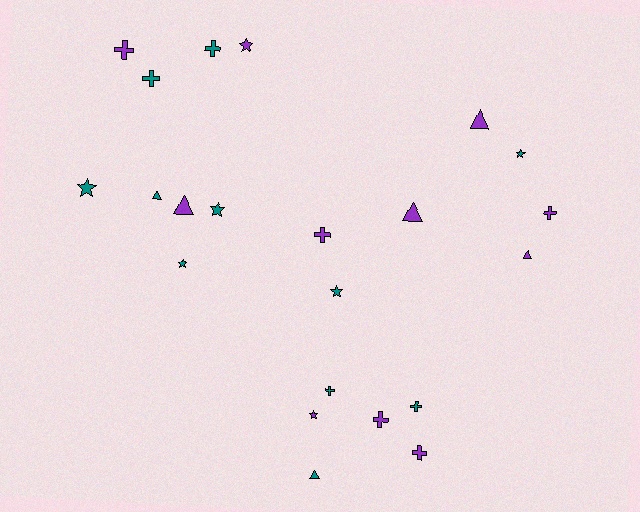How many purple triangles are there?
There are 4 purple triangles.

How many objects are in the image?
There are 22 objects.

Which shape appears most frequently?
Cross, with 9 objects.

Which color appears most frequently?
Teal, with 11 objects.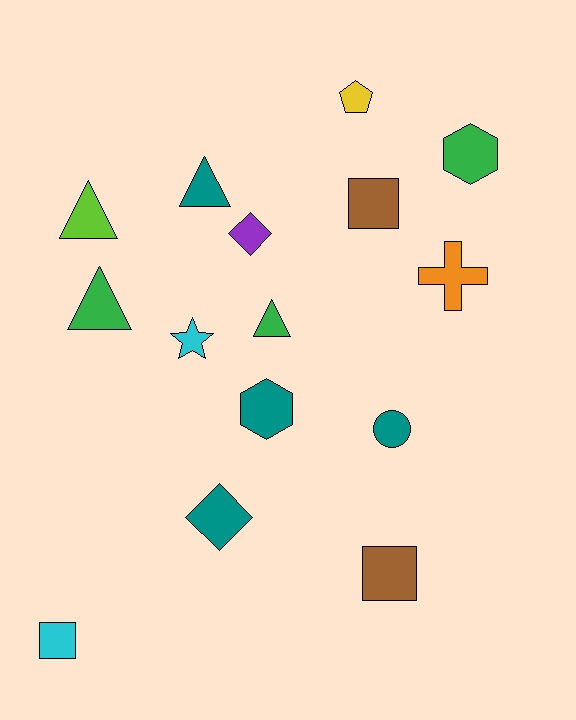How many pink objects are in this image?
There are no pink objects.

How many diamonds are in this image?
There are 2 diamonds.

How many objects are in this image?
There are 15 objects.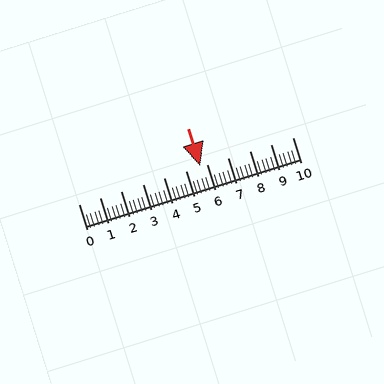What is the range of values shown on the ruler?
The ruler shows values from 0 to 10.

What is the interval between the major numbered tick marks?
The major tick marks are spaced 1 units apart.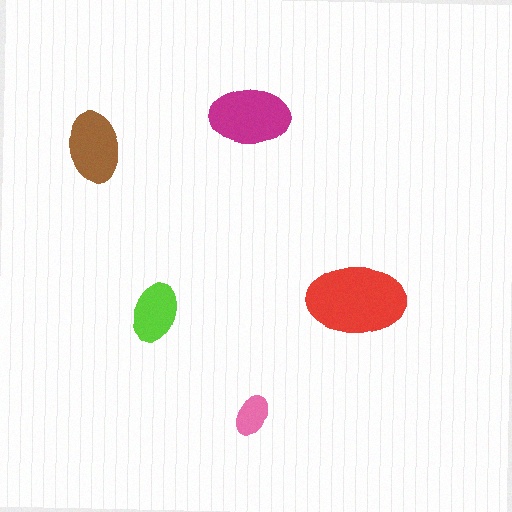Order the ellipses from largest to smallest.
the red one, the magenta one, the brown one, the lime one, the pink one.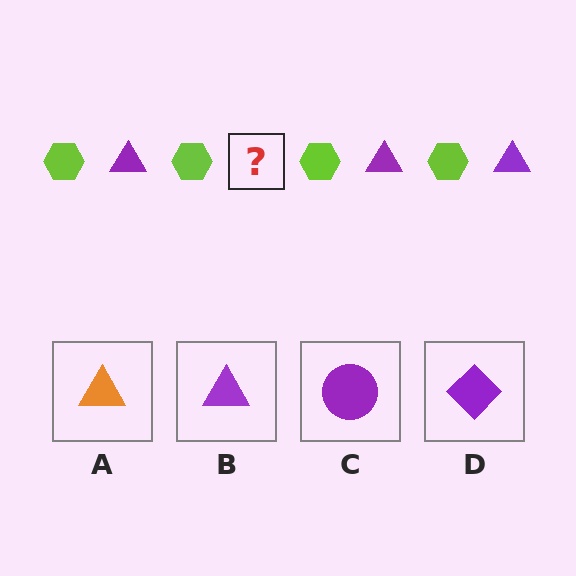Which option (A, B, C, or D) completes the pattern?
B.